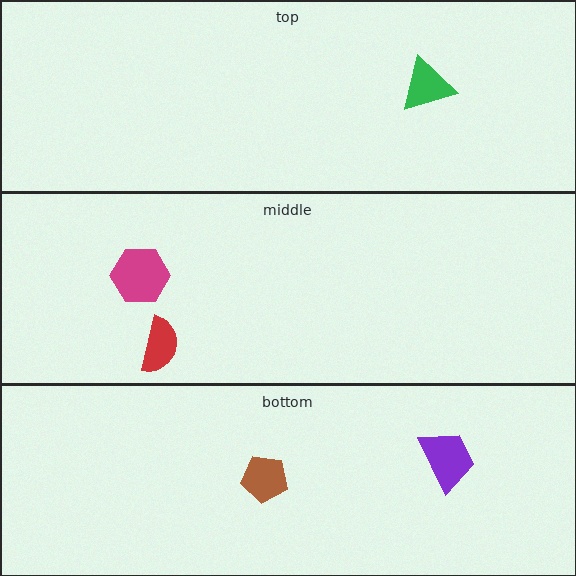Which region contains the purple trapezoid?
The bottom region.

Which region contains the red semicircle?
The middle region.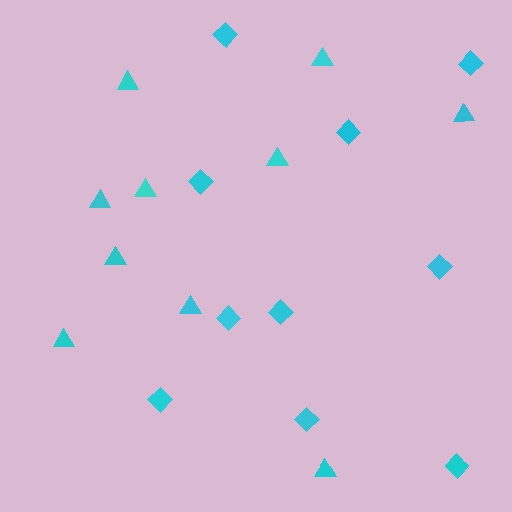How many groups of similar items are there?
There are 2 groups: one group of diamonds (10) and one group of triangles (10).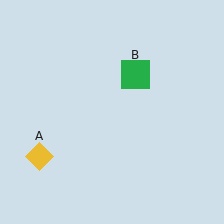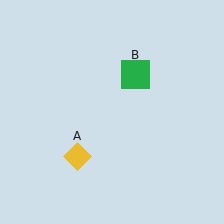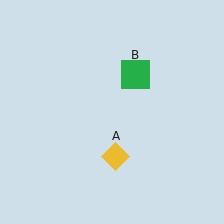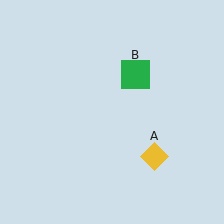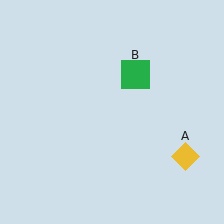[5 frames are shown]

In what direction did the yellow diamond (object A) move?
The yellow diamond (object A) moved right.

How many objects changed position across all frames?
1 object changed position: yellow diamond (object A).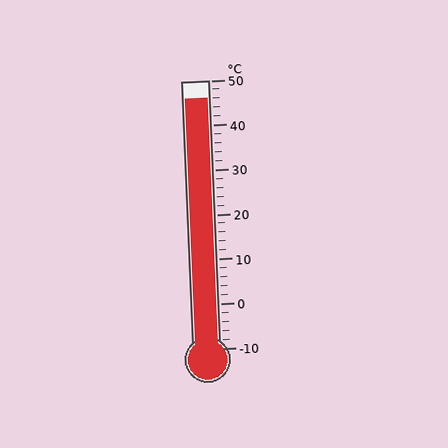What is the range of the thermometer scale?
The thermometer scale ranges from -10°C to 50°C.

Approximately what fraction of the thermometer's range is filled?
The thermometer is filled to approximately 95% of its range.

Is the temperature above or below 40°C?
The temperature is above 40°C.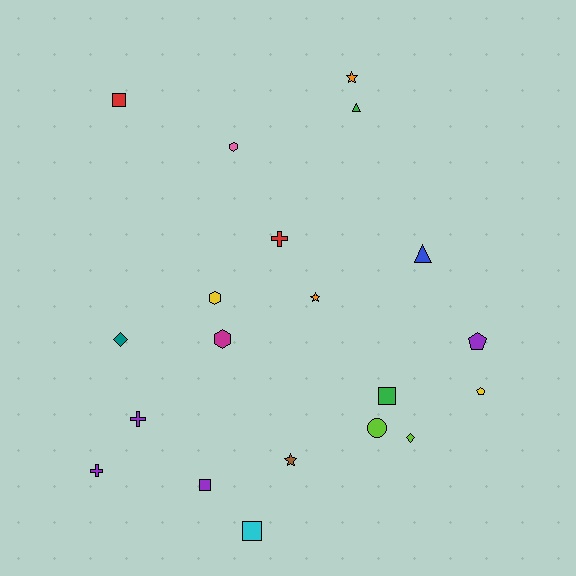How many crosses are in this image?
There are 3 crosses.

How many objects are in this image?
There are 20 objects.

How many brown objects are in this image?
There is 1 brown object.